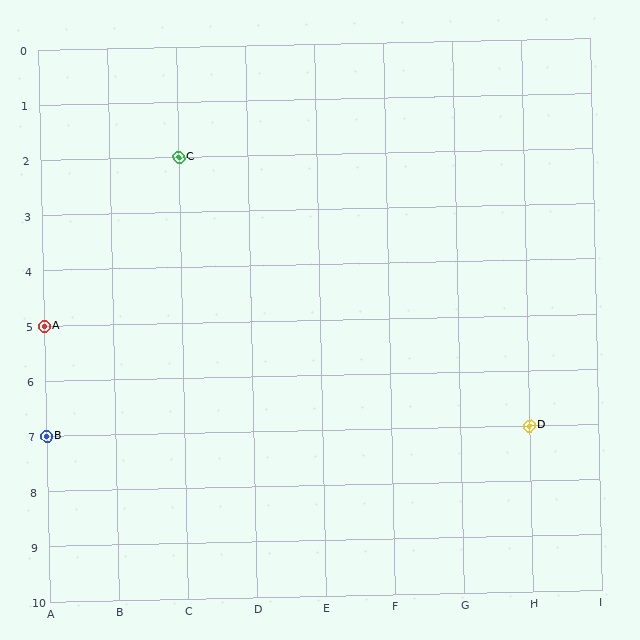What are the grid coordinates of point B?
Point B is at grid coordinates (A, 7).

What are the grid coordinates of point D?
Point D is at grid coordinates (H, 7).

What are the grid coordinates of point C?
Point C is at grid coordinates (C, 2).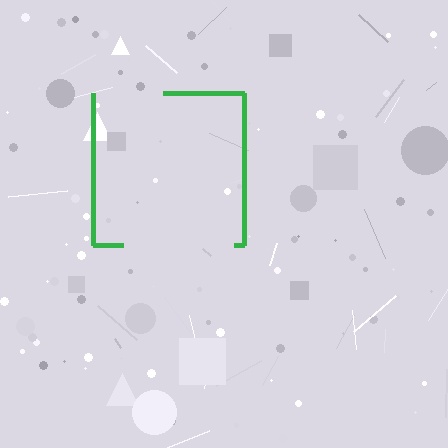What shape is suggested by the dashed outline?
The dashed outline suggests a square.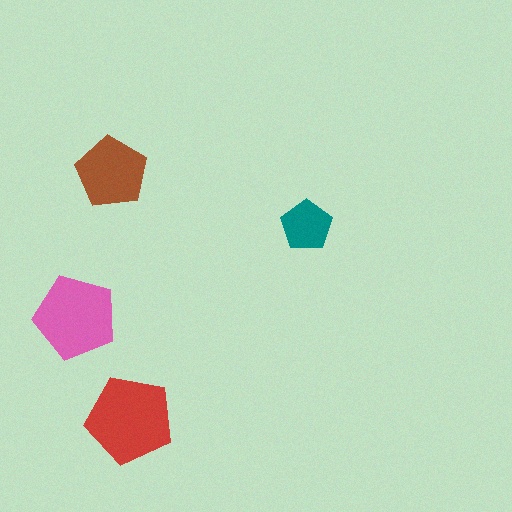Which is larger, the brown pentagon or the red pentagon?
The red one.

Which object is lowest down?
The red pentagon is bottommost.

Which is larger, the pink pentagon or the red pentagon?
The red one.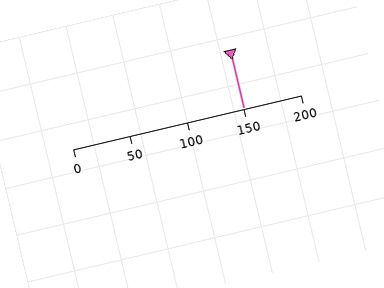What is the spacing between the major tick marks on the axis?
The major ticks are spaced 50 apart.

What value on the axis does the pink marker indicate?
The marker indicates approximately 150.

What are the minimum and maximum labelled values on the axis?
The axis runs from 0 to 200.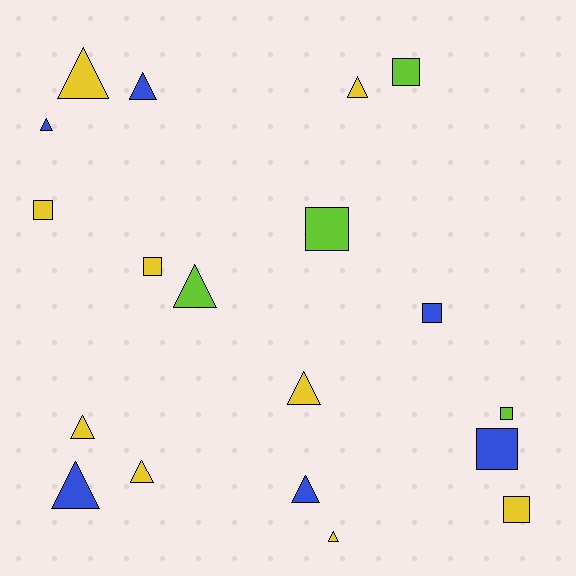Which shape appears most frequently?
Triangle, with 11 objects.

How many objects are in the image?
There are 19 objects.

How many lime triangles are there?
There is 1 lime triangle.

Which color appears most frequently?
Yellow, with 9 objects.